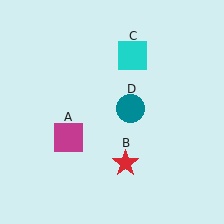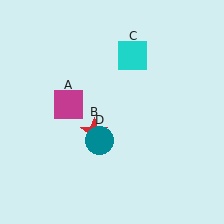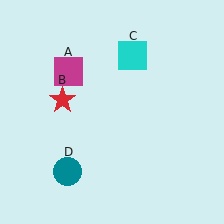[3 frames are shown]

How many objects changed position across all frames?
3 objects changed position: magenta square (object A), red star (object B), teal circle (object D).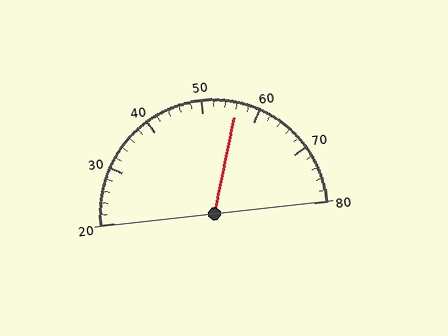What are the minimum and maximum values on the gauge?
The gauge ranges from 20 to 80.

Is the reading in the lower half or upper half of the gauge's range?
The reading is in the upper half of the range (20 to 80).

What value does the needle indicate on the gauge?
The needle indicates approximately 56.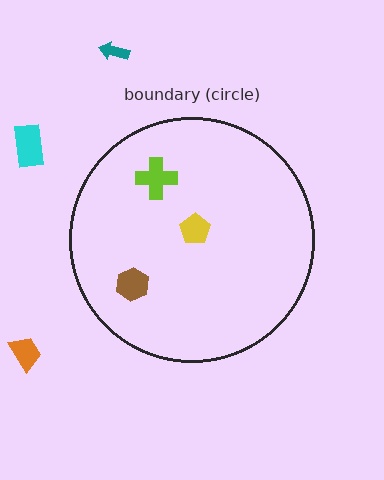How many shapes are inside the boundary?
3 inside, 3 outside.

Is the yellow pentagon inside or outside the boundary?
Inside.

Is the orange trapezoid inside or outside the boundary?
Outside.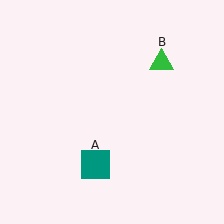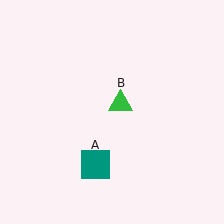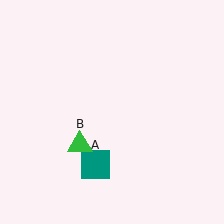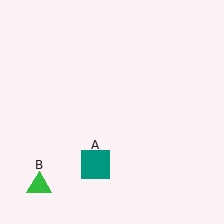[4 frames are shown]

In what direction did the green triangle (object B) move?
The green triangle (object B) moved down and to the left.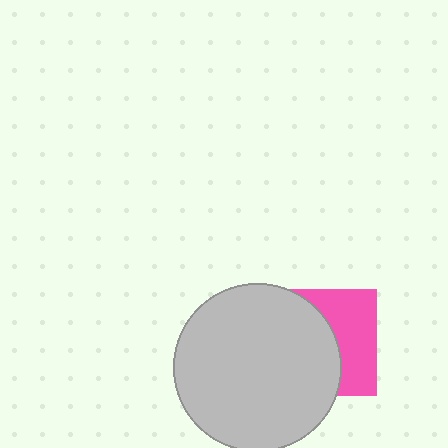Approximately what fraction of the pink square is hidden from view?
Roughly 57% of the pink square is hidden behind the light gray circle.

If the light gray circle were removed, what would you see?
You would see the complete pink square.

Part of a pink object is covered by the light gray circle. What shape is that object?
It is a square.